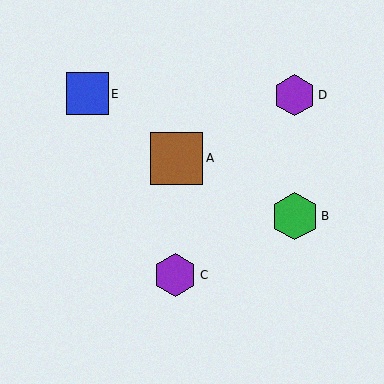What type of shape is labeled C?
Shape C is a purple hexagon.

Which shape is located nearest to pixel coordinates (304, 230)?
The green hexagon (labeled B) at (295, 216) is nearest to that location.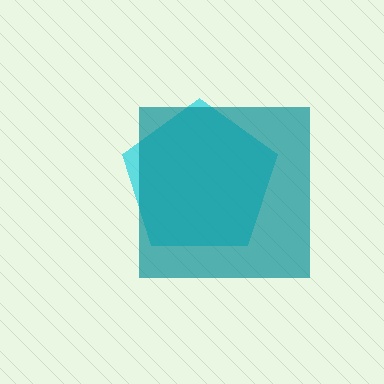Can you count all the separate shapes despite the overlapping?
Yes, there are 2 separate shapes.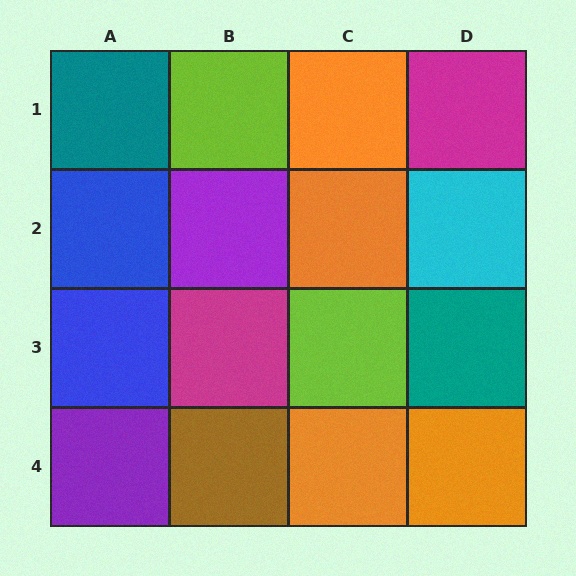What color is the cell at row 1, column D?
Magenta.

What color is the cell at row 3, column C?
Lime.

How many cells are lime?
2 cells are lime.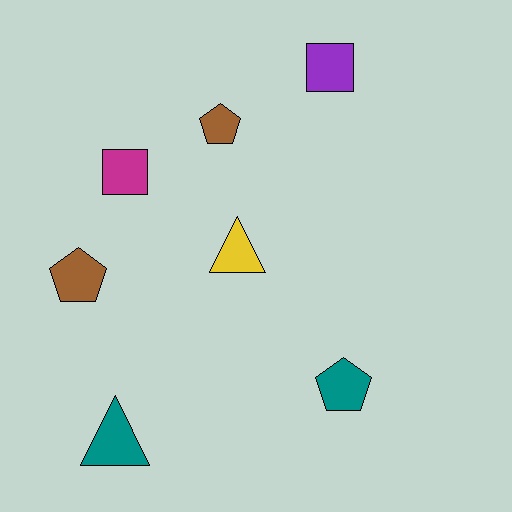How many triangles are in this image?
There are 2 triangles.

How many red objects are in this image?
There are no red objects.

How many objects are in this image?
There are 7 objects.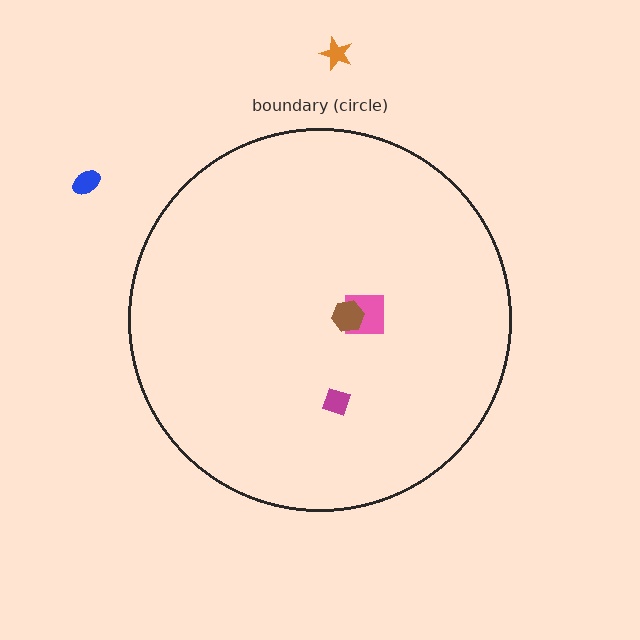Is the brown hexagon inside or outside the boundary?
Inside.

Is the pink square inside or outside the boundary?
Inside.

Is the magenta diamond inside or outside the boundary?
Inside.